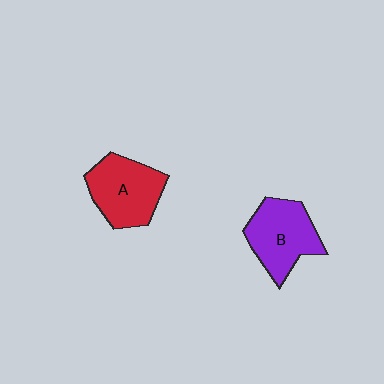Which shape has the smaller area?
Shape B (purple).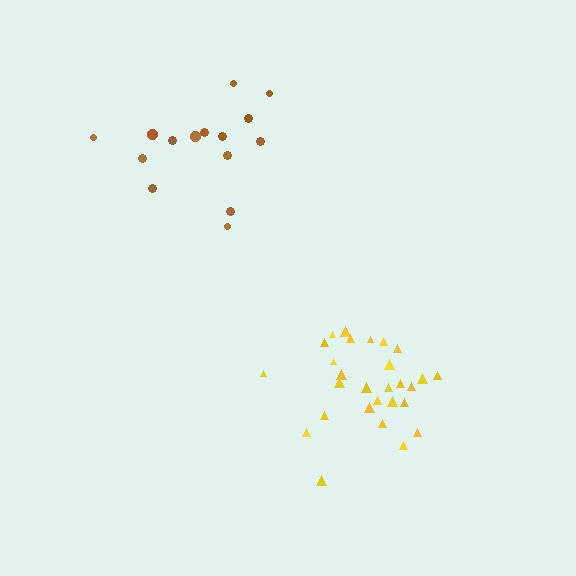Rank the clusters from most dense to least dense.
yellow, brown.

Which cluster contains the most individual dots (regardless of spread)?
Yellow (29).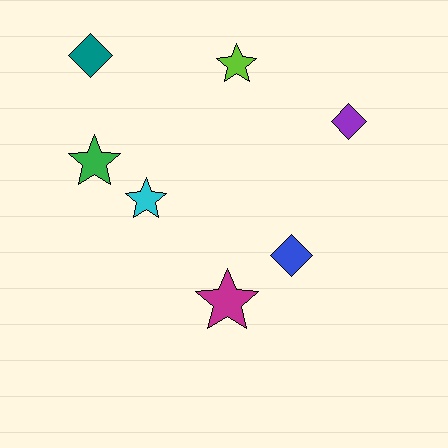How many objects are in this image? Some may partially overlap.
There are 7 objects.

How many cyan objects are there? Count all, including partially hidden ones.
There is 1 cyan object.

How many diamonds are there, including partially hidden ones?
There are 3 diamonds.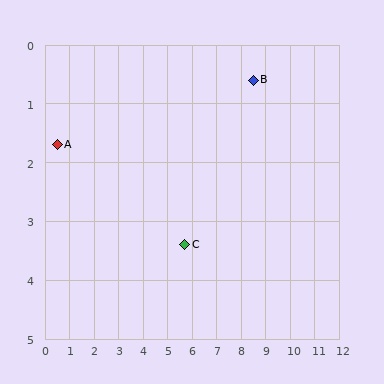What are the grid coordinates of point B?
Point B is at approximately (8.5, 0.6).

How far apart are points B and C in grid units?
Points B and C are about 4.0 grid units apart.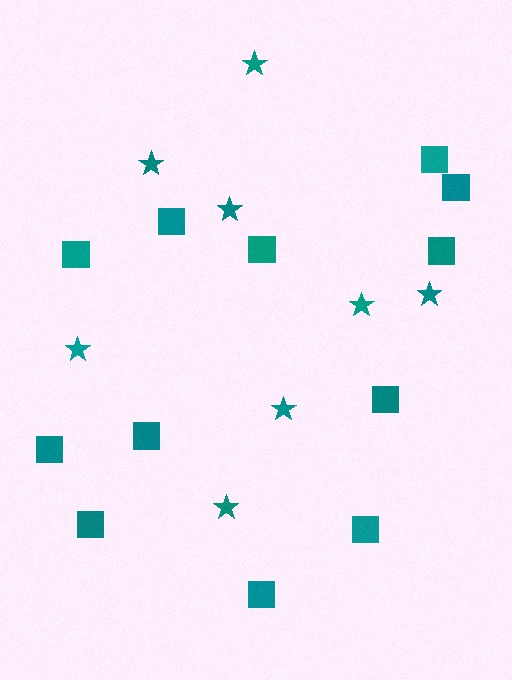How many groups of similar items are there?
There are 2 groups: one group of squares (12) and one group of stars (8).